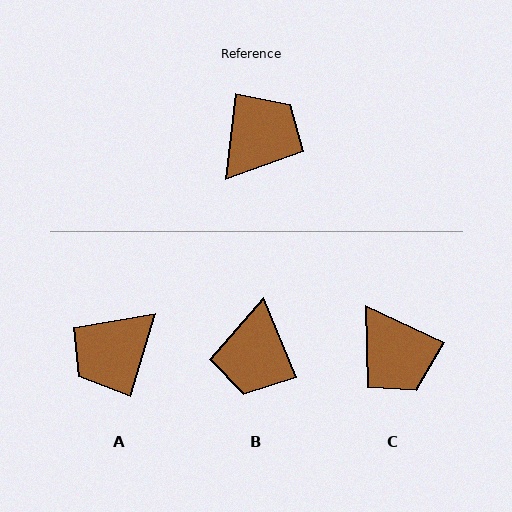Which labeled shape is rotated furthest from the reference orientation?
A, about 170 degrees away.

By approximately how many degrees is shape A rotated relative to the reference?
Approximately 170 degrees counter-clockwise.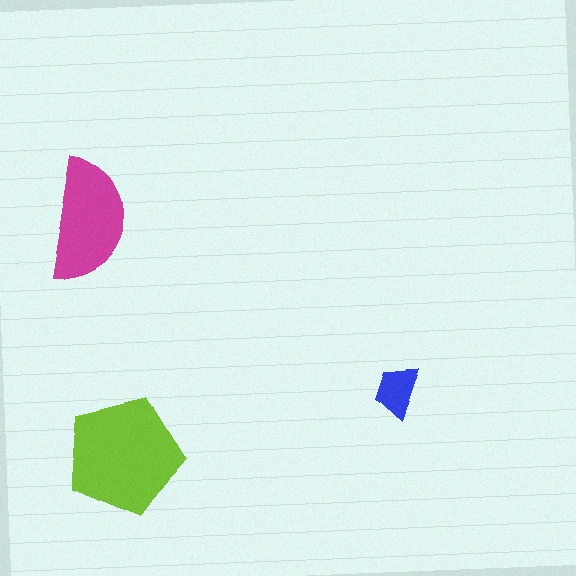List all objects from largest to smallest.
The lime pentagon, the magenta semicircle, the blue trapezoid.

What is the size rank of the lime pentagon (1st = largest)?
1st.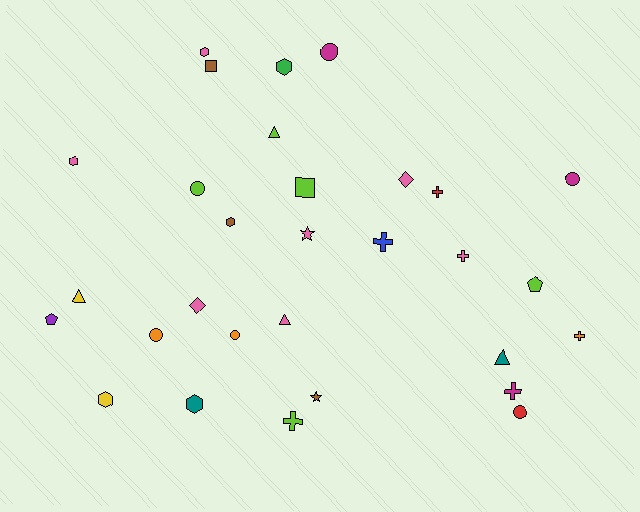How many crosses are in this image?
There are 6 crosses.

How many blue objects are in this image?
There is 1 blue object.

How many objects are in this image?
There are 30 objects.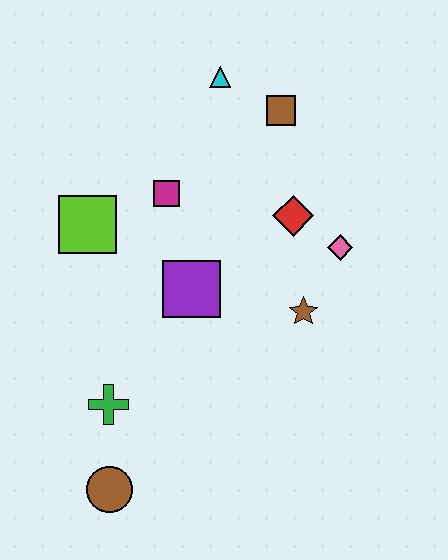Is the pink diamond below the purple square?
No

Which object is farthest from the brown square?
The brown circle is farthest from the brown square.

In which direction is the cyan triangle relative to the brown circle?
The cyan triangle is above the brown circle.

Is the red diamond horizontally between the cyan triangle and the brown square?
No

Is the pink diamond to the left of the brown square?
No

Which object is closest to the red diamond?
The pink diamond is closest to the red diamond.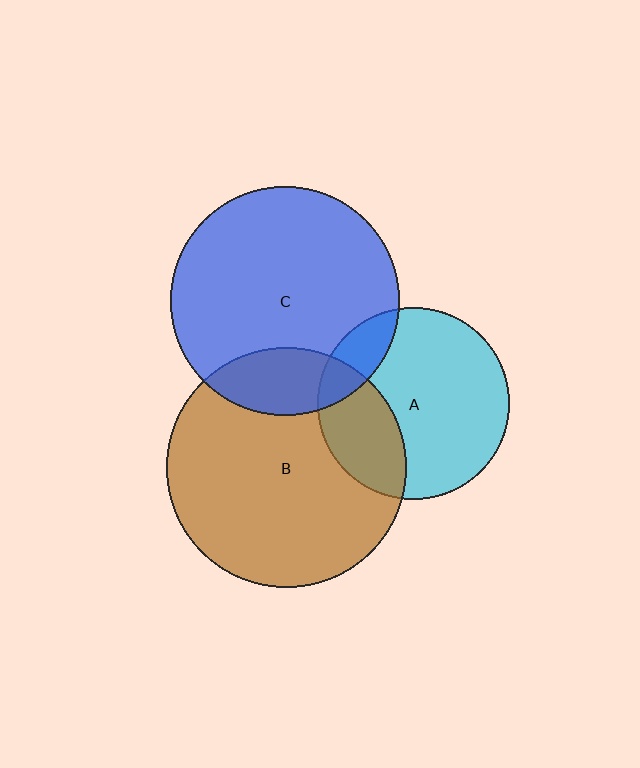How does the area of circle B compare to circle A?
Approximately 1.6 times.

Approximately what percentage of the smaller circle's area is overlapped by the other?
Approximately 20%.